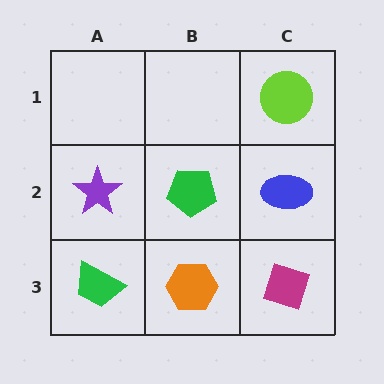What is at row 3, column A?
A green trapezoid.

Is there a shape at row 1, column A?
No, that cell is empty.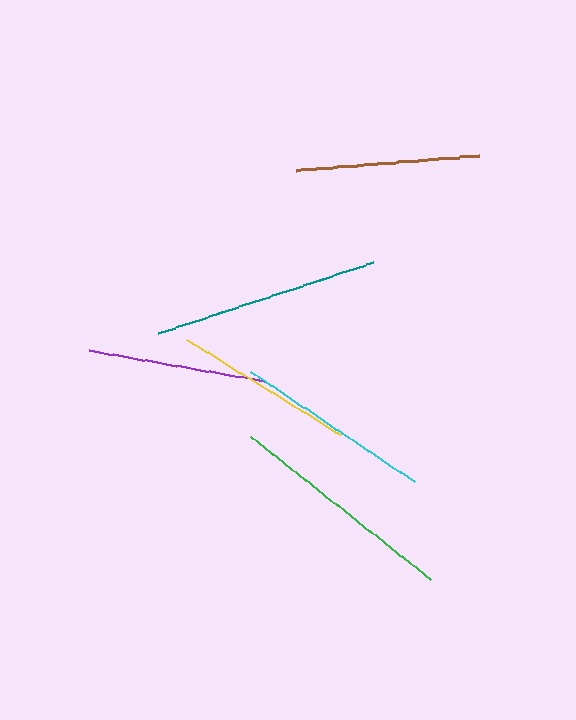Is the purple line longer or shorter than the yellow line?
The yellow line is longer than the purple line.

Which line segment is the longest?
The green line is the longest at approximately 229 pixels.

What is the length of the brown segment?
The brown segment is approximately 184 pixels long.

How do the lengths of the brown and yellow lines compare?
The brown and yellow lines are approximately the same length.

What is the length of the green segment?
The green segment is approximately 229 pixels long.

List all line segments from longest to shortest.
From longest to shortest: green, teal, cyan, brown, yellow, purple.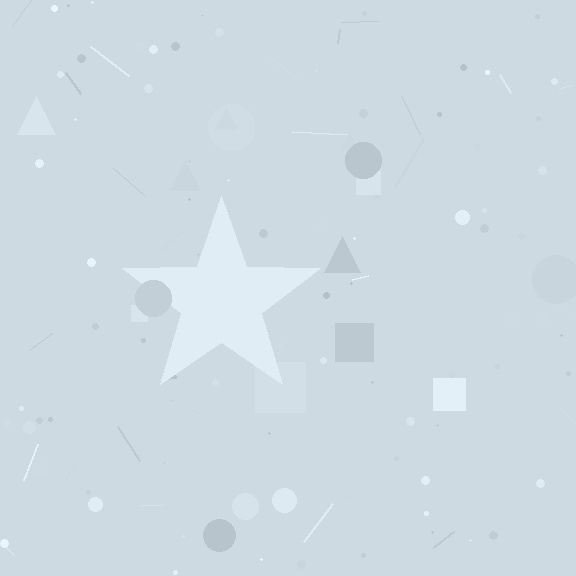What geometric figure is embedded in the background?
A star is embedded in the background.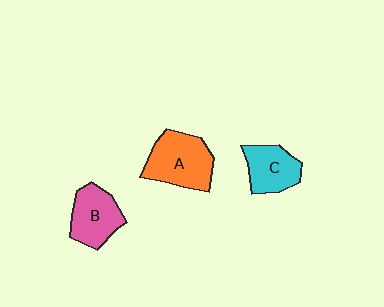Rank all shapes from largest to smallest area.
From largest to smallest: A (orange), B (pink), C (cyan).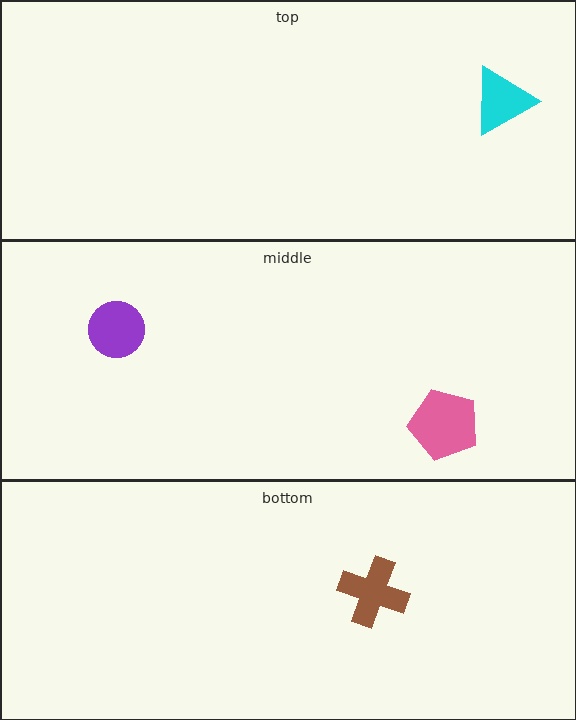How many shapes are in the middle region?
2.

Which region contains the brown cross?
The bottom region.